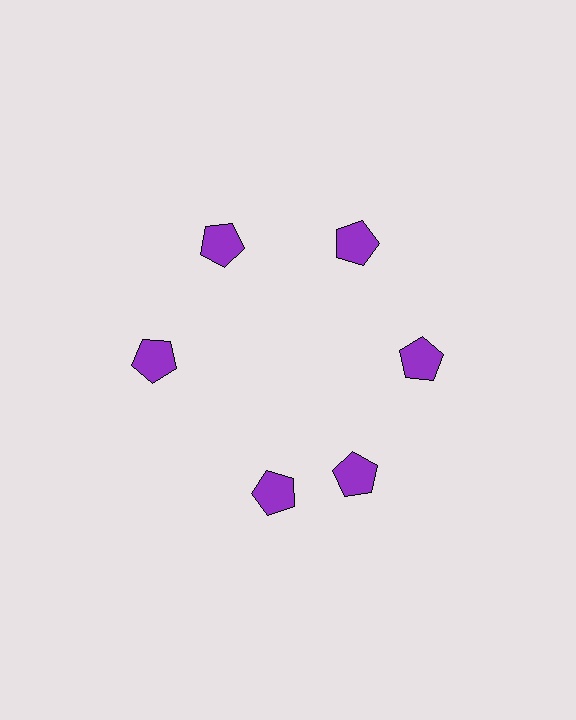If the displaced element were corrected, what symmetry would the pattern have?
It would have 6-fold rotational symmetry — the pattern would map onto itself every 60 degrees.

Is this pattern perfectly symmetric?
No. The 6 purple pentagons are arranged in a ring, but one element near the 7 o'clock position is rotated out of alignment along the ring, breaking the 6-fold rotational symmetry.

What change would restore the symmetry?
The symmetry would be restored by rotating it back into even spacing with its neighbors so that all 6 pentagons sit at equal angles and equal distance from the center.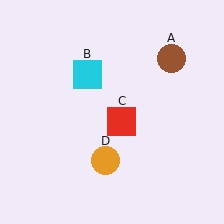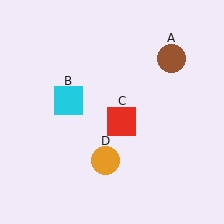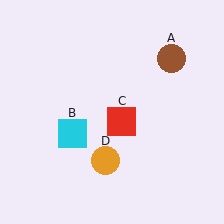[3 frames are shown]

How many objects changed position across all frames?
1 object changed position: cyan square (object B).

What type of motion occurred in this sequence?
The cyan square (object B) rotated counterclockwise around the center of the scene.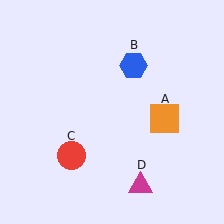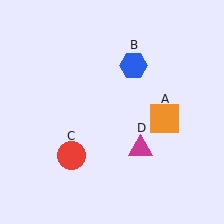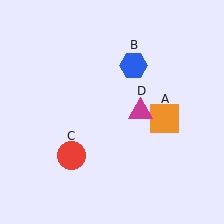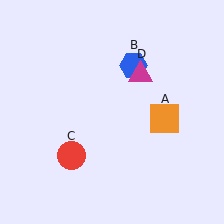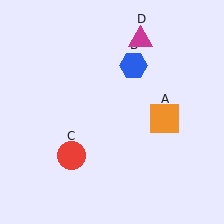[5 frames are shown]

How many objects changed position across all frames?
1 object changed position: magenta triangle (object D).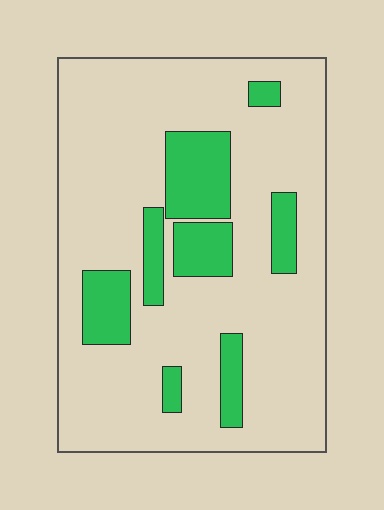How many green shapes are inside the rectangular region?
8.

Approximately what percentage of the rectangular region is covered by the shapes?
Approximately 20%.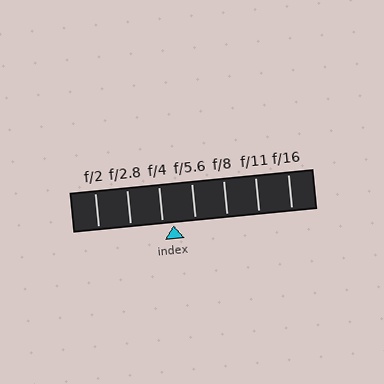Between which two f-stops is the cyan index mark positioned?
The index mark is between f/4 and f/5.6.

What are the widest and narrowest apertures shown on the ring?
The widest aperture shown is f/2 and the narrowest is f/16.